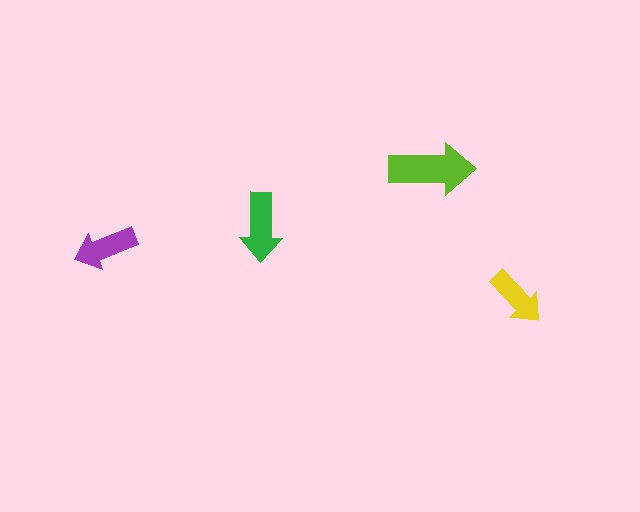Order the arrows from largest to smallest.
the lime one, the green one, the purple one, the yellow one.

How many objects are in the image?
There are 4 objects in the image.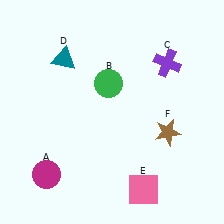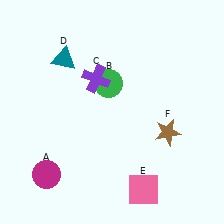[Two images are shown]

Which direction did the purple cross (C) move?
The purple cross (C) moved left.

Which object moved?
The purple cross (C) moved left.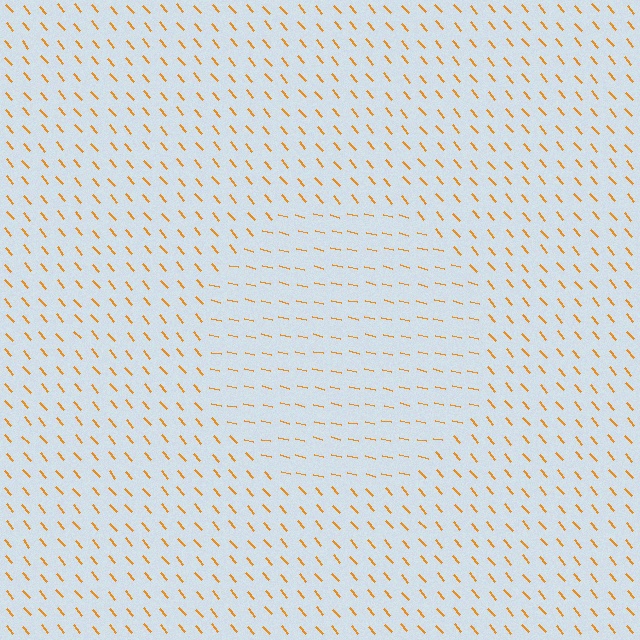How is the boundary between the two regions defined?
The boundary is defined purely by a change in line orientation (approximately 36 degrees difference). All lines are the same color and thickness.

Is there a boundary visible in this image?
Yes, there is a texture boundary formed by a change in line orientation.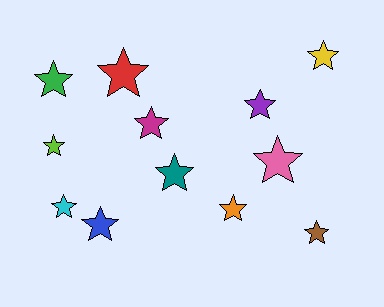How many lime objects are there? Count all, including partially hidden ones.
There is 1 lime object.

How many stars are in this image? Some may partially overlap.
There are 12 stars.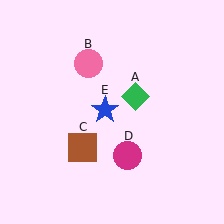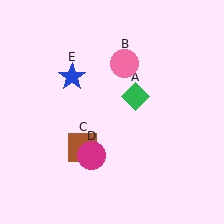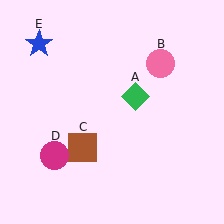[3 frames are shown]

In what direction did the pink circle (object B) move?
The pink circle (object B) moved right.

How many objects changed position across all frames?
3 objects changed position: pink circle (object B), magenta circle (object D), blue star (object E).